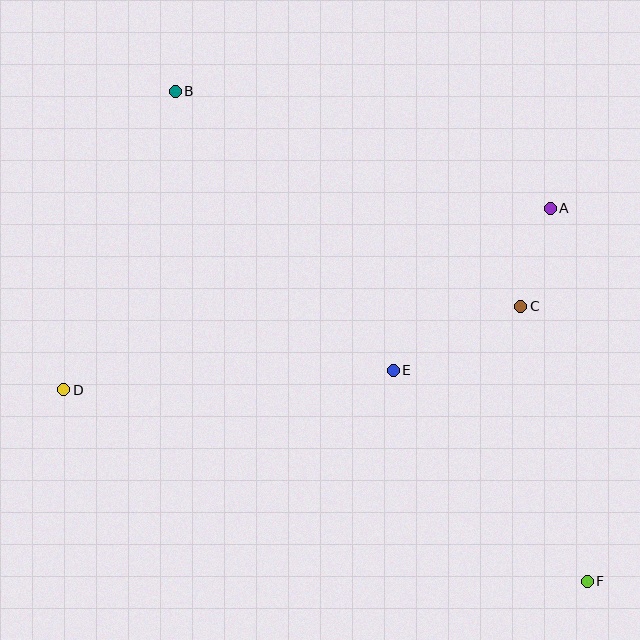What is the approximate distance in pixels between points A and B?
The distance between A and B is approximately 393 pixels.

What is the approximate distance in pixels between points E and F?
The distance between E and F is approximately 286 pixels.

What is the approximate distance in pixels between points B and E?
The distance between B and E is approximately 354 pixels.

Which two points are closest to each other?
Points A and C are closest to each other.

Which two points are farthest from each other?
Points B and F are farthest from each other.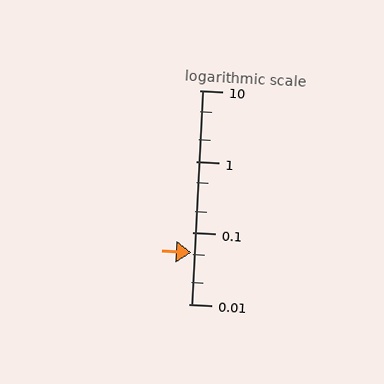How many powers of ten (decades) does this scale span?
The scale spans 3 decades, from 0.01 to 10.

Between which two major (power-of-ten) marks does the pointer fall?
The pointer is between 0.01 and 0.1.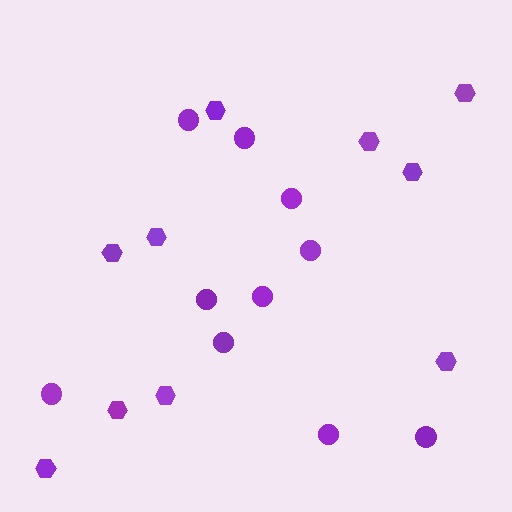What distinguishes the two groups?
There are 2 groups: one group of circles (10) and one group of hexagons (10).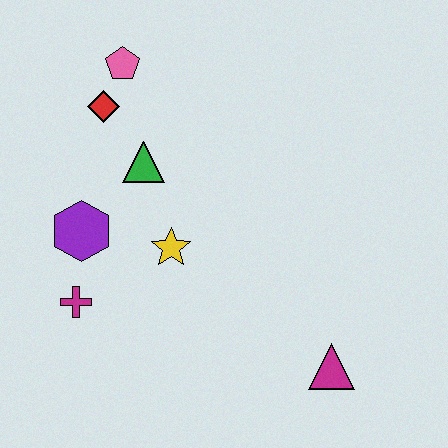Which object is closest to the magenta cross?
The purple hexagon is closest to the magenta cross.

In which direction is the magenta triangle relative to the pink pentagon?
The magenta triangle is below the pink pentagon.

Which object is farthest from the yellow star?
The magenta triangle is farthest from the yellow star.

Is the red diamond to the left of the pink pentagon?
Yes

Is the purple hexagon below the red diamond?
Yes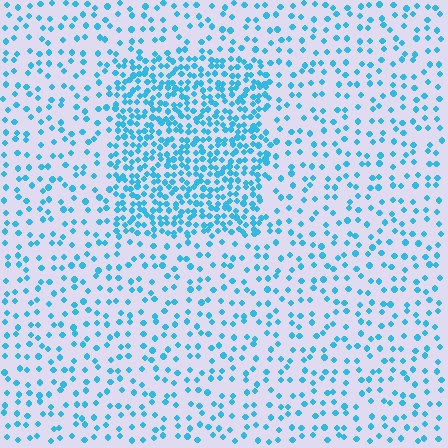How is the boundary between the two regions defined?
The boundary is defined by a change in element density (approximately 2.6x ratio). All elements are the same color, size, and shape.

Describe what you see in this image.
The image contains small cyan elements arranged at two different densities. A rectangle-shaped region is visible where the elements are more densely packed than the surrounding area.